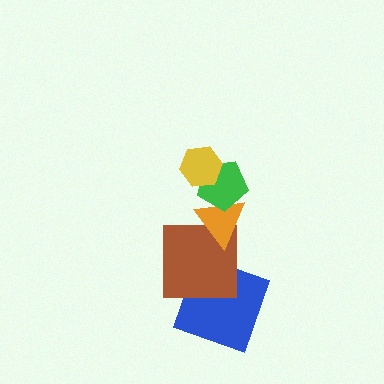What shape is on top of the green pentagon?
The yellow hexagon is on top of the green pentagon.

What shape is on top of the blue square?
The brown square is on top of the blue square.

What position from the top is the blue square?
The blue square is 5th from the top.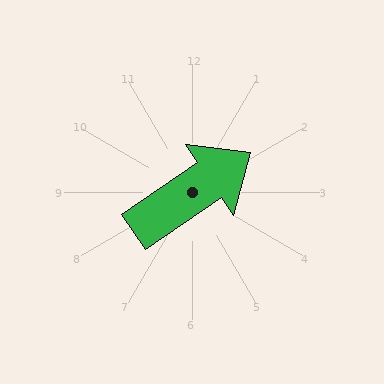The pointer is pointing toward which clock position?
Roughly 2 o'clock.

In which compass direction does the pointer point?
Northeast.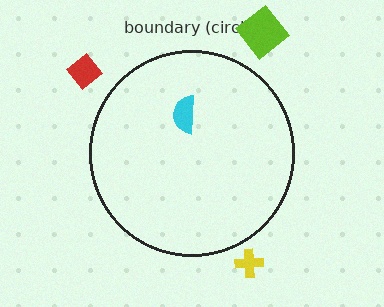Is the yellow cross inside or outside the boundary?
Outside.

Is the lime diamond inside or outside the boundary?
Outside.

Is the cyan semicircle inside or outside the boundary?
Inside.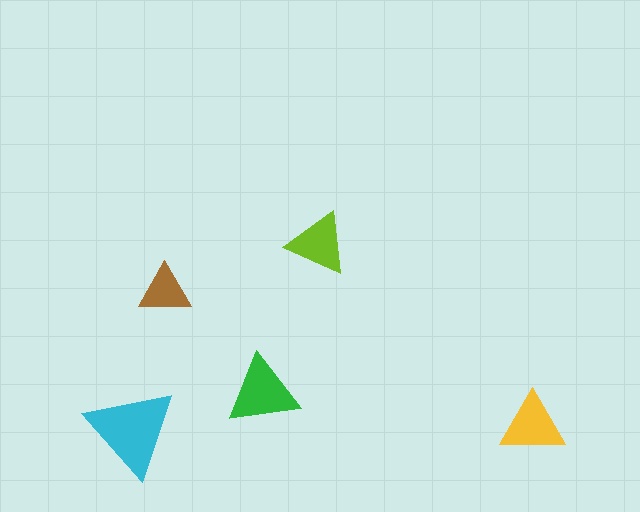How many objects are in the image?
There are 5 objects in the image.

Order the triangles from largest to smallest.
the cyan one, the green one, the yellow one, the lime one, the brown one.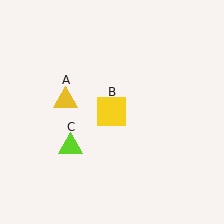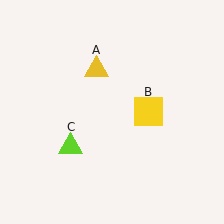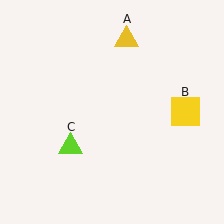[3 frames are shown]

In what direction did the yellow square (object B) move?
The yellow square (object B) moved right.